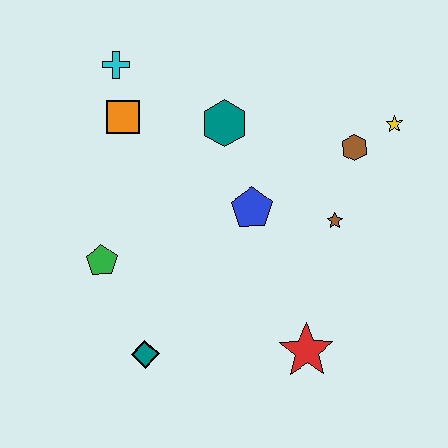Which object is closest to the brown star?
The brown hexagon is closest to the brown star.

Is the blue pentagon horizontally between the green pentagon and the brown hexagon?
Yes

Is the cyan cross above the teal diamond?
Yes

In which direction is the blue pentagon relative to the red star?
The blue pentagon is above the red star.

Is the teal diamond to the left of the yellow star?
Yes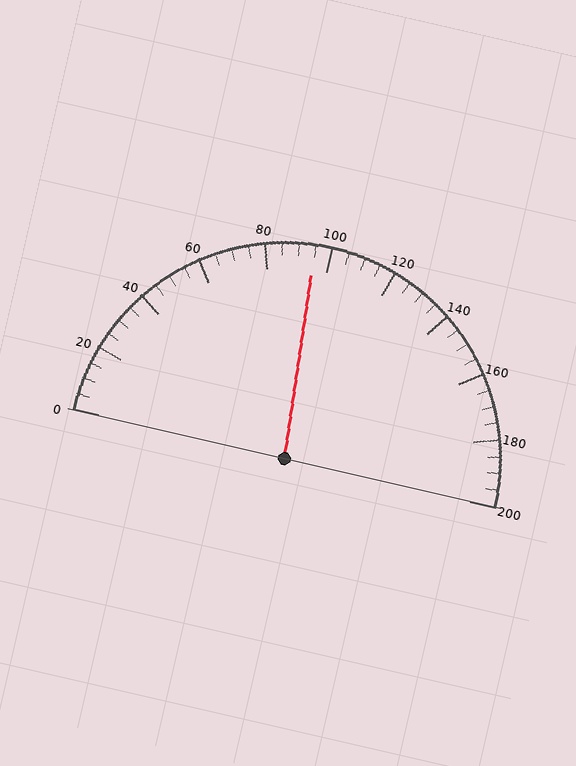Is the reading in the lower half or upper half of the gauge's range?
The reading is in the lower half of the range (0 to 200).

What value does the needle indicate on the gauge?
The needle indicates approximately 95.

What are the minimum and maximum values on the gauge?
The gauge ranges from 0 to 200.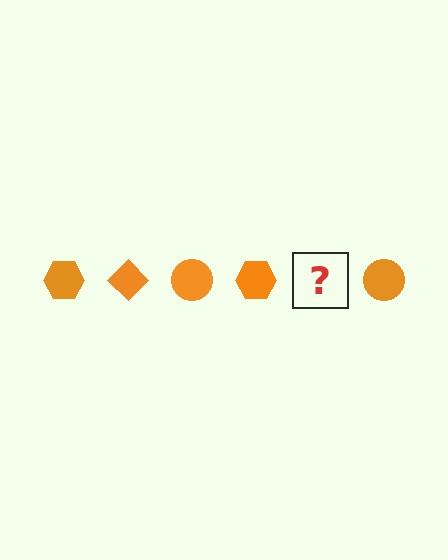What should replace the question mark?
The question mark should be replaced with an orange diamond.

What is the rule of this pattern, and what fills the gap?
The rule is that the pattern cycles through hexagon, diamond, circle shapes in orange. The gap should be filled with an orange diamond.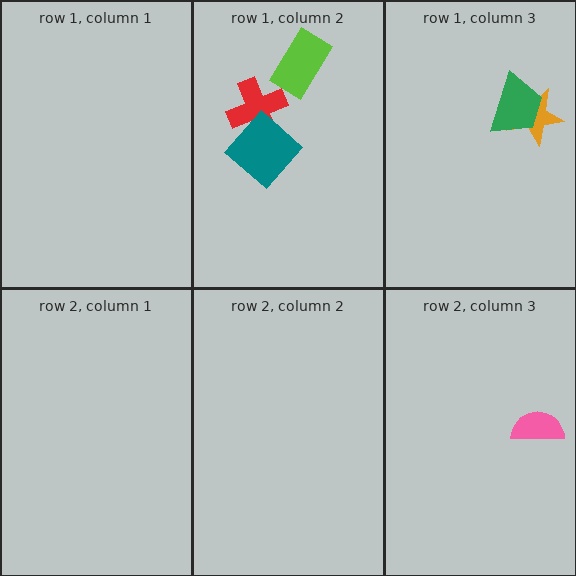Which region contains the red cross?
The row 1, column 2 region.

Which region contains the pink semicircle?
The row 2, column 3 region.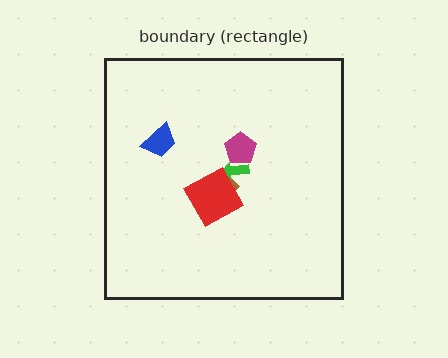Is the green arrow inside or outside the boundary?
Inside.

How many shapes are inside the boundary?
5 inside, 0 outside.